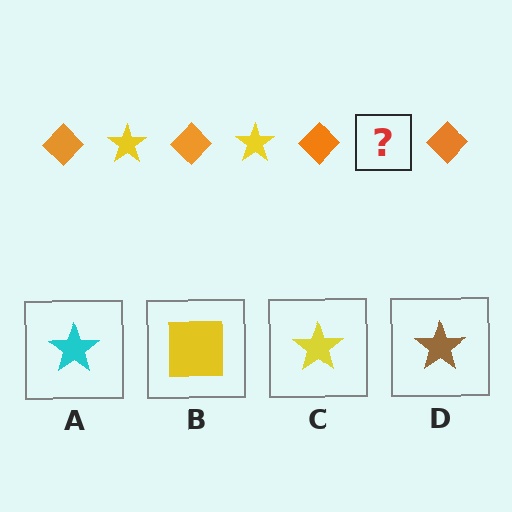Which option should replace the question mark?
Option C.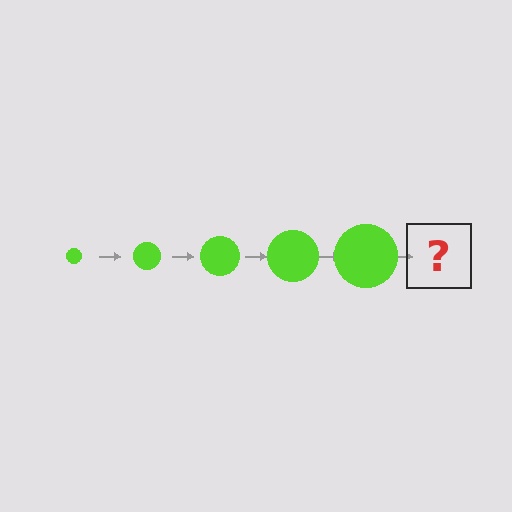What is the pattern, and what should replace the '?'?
The pattern is that the circle gets progressively larger each step. The '?' should be a lime circle, larger than the previous one.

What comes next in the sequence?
The next element should be a lime circle, larger than the previous one.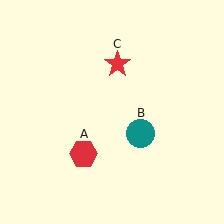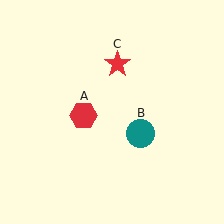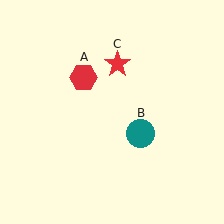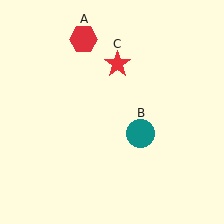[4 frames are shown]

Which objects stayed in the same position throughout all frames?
Teal circle (object B) and red star (object C) remained stationary.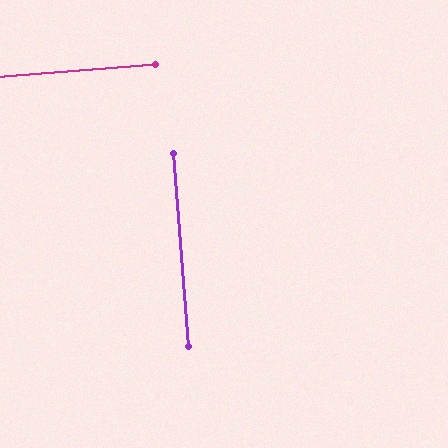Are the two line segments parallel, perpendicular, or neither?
Perpendicular — they meet at approximately 90°.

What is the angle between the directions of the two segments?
Approximately 90 degrees.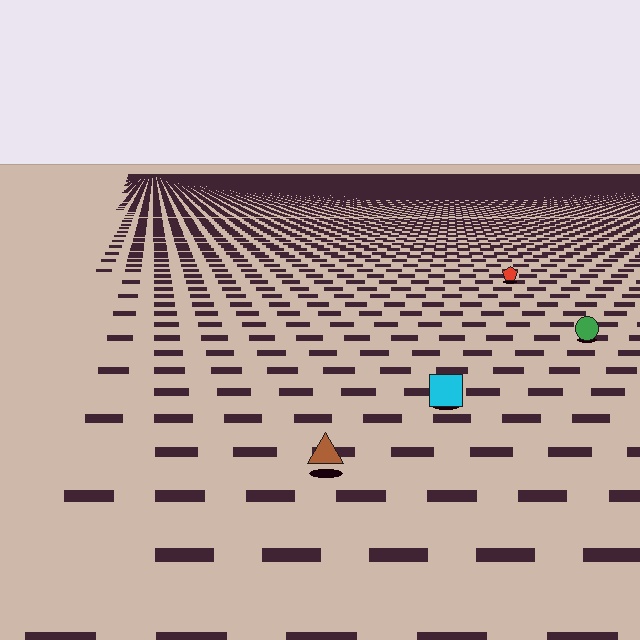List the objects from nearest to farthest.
From nearest to farthest: the brown triangle, the cyan square, the green circle, the red pentagon.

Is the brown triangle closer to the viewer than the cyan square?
Yes. The brown triangle is closer — you can tell from the texture gradient: the ground texture is coarser near it.